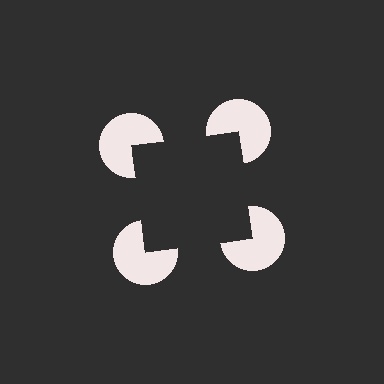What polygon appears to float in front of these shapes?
An illusory square — its edges are inferred from the aligned wedge cuts in the pac-man discs, not physically drawn.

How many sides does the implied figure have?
4 sides.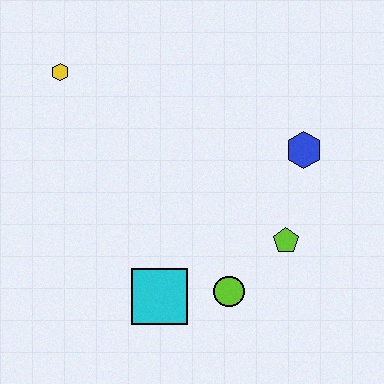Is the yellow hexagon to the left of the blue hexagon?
Yes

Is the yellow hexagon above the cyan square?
Yes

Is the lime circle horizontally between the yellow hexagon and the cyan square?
No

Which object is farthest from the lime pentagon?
The yellow hexagon is farthest from the lime pentagon.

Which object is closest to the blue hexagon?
The lime pentagon is closest to the blue hexagon.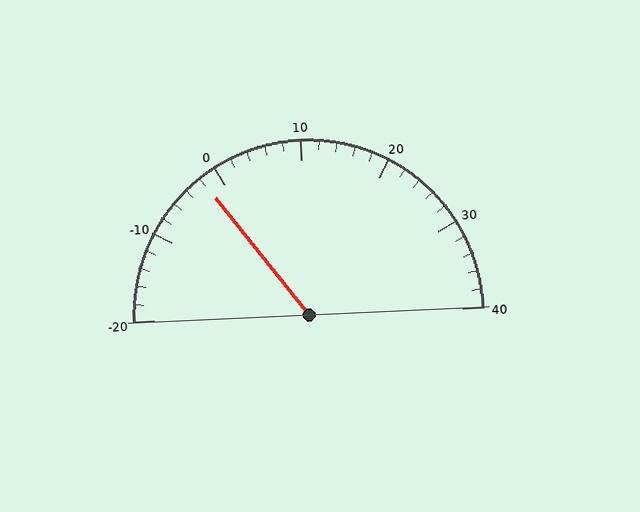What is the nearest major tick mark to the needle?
The nearest major tick mark is 0.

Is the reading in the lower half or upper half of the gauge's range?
The reading is in the lower half of the range (-20 to 40).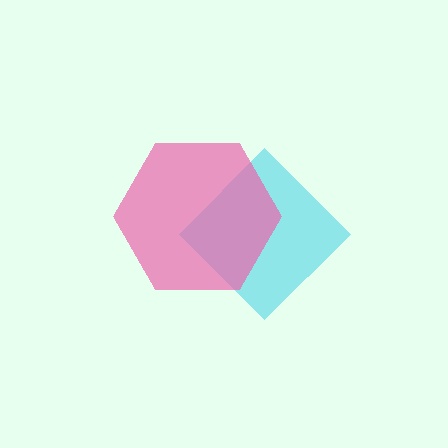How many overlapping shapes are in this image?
There are 2 overlapping shapes in the image.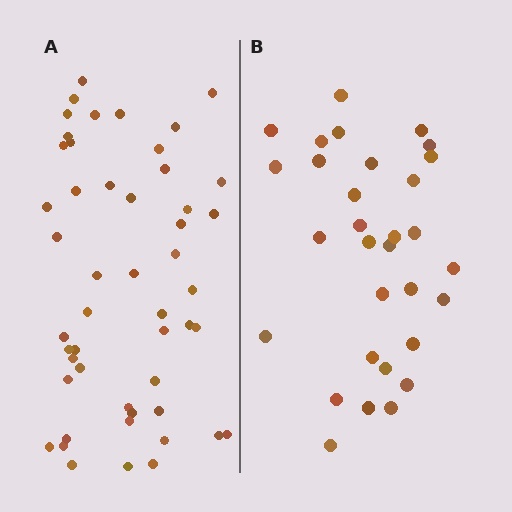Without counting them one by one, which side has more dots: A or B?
Region A (the left region) has more dots.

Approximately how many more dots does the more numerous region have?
Region A has approximately 20 more dots than region B.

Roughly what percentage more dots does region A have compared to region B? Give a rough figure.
About 60% more.